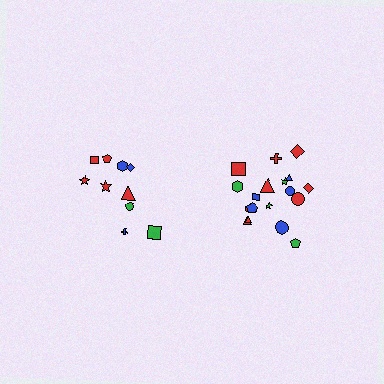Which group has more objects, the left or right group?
The right group.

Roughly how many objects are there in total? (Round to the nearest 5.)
Roughly 30 objects in total.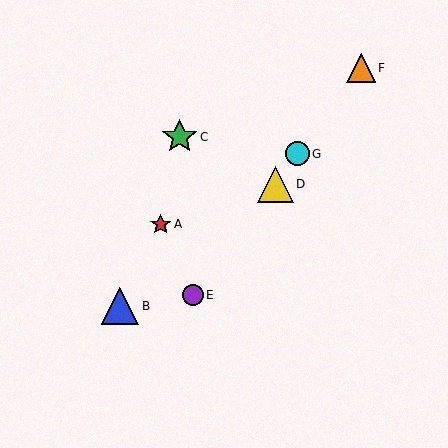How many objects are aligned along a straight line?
4 objects (D, E, F, G) are aligned along a straight line.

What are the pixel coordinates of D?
Object D is at (275, 184).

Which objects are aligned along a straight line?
Objects D, E, F, G are aligned along a straight line.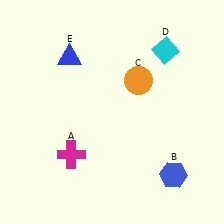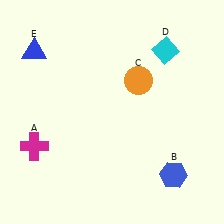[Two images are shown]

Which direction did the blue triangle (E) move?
The blue triangle (E) moved left.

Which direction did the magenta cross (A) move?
The magenta cross (A) moved left.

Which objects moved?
The objects that moved are: the magenta cross (A), the blue triangle (E).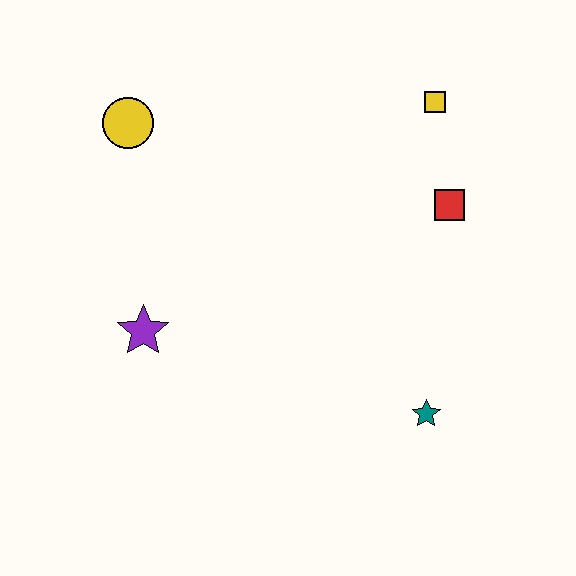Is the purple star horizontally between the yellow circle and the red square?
Yes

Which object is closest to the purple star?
The yellow circle is closest to the purple star.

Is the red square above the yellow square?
No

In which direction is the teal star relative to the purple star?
The teal star is to the right of the purple star.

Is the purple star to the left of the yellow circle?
No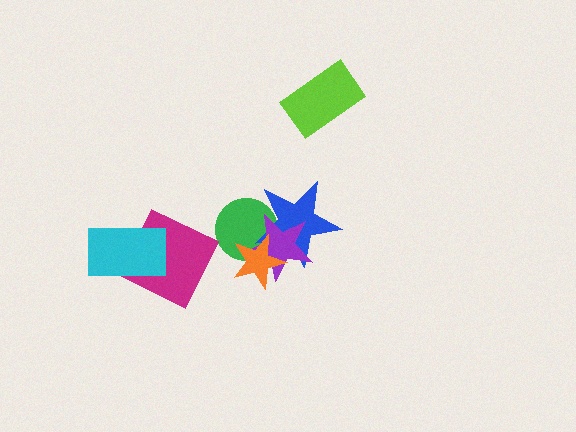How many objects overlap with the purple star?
3 objects overlap with the purple star.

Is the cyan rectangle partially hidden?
No, no other shape covers it.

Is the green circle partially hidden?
Yes, it is partially covered by another shape.